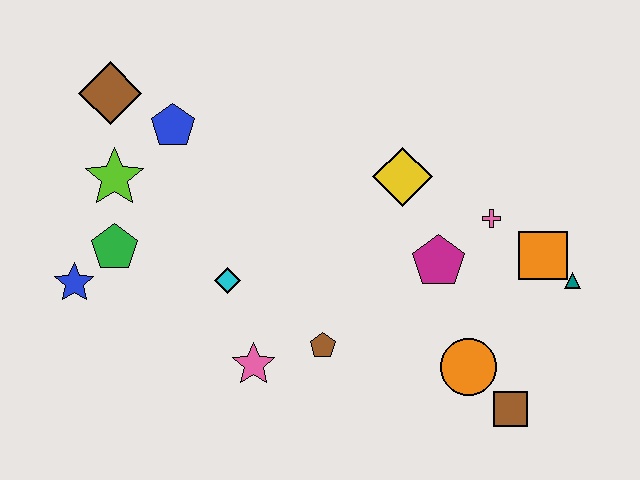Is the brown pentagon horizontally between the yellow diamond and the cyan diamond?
Yes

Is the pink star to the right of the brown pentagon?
No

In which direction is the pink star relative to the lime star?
The pink star is below the lime star.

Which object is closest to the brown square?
The orange circle is closest to the brown square.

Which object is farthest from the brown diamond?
The brown square is farthest from the brown diamond.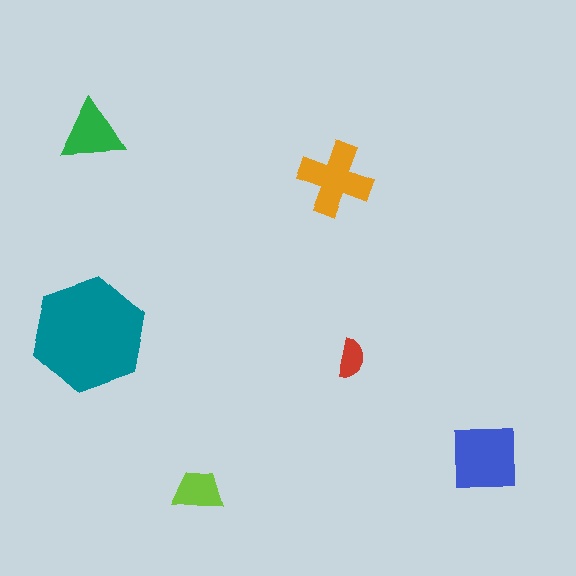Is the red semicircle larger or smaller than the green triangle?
Smaller.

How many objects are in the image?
There are 6 objects in the image.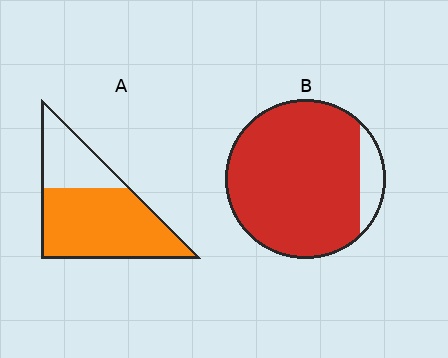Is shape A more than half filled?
Yes.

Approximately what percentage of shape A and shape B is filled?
A is approximately 70% and B is approximately 90%.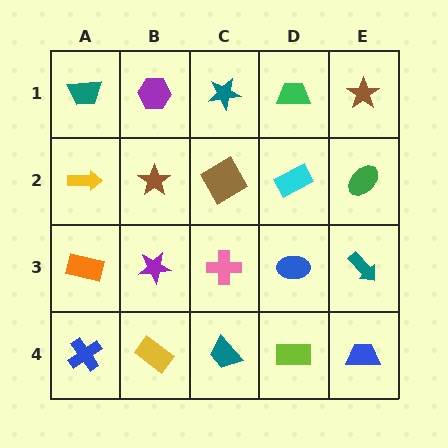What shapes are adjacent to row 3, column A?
A yellow arrow (row 2, column A), a blue cross (row 4, column A), a purple star (row 3, column B).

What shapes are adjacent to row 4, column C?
A pink cross (row 3, column C), a yellow rectangle (row 4, column B), a lime rectangle (row 4, column D).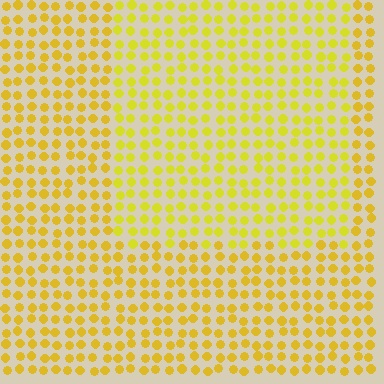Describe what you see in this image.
The image is filled with small yellow elements in a uniform arrangement. A rectangle-shaped region is visible where the elements are tinted to a slightly different hue, forming a subtle color boundary.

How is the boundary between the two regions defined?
The boundary is defined purely by a slight shift in hue (about 15 degrees). Spacing, size, and orientation are identical on both sides.